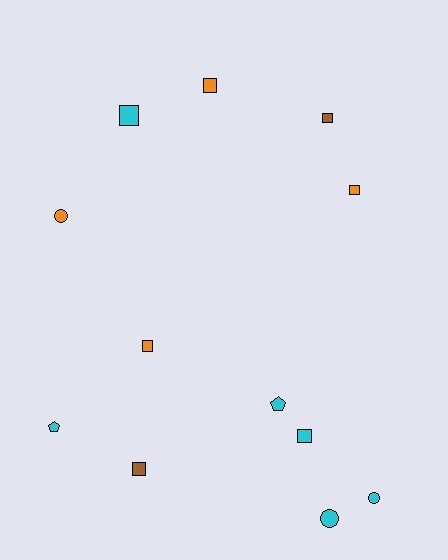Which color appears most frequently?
Cyan, with 6 objects.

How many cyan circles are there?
There are 2 cyan circles.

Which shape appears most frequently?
Square, with 7 objects.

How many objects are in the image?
There are 12 objects.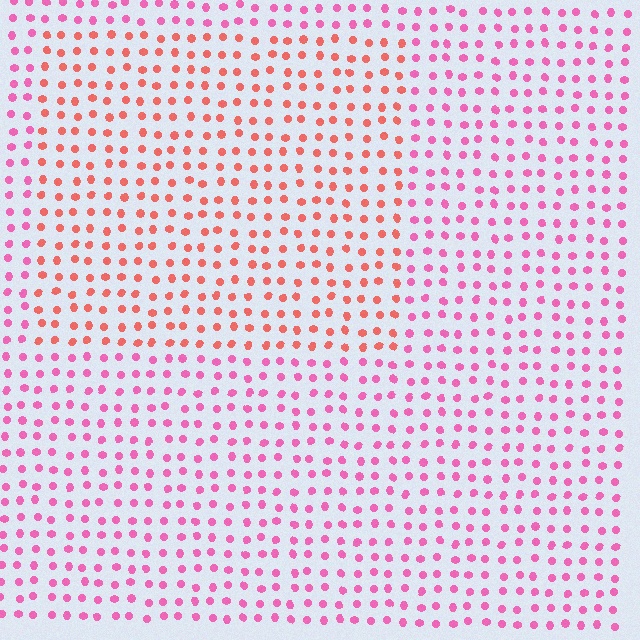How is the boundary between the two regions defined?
The boundary is defined purely by a slight shift in hue (about 37 degrees). Spacing, size, and orientation are identical on both sides.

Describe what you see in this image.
The image is filled with small pink elements in a uniform arrangement. A rectangle-shaped region is visible where the elements are tinted to a slightly different hue, forming a subtle color boundary.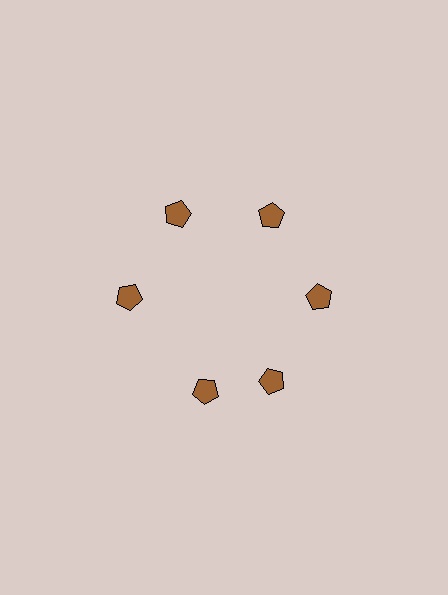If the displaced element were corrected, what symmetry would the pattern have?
It would have 6-fold rotational symmetry — the pattern would map onto itself every 60 degrees.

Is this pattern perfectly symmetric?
No. The 6 brown pentagons are arranged in a ring, but one element near the 7 o'clock position is rotated out of alignment along the ring, breaking the 6-fold rotational symmetry.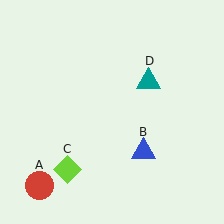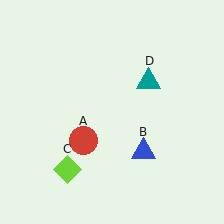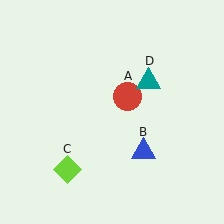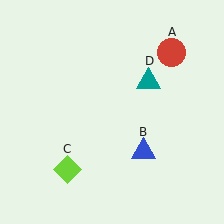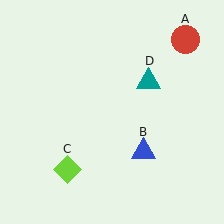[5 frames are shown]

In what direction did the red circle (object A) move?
The red circle (object A) moved up and to the right.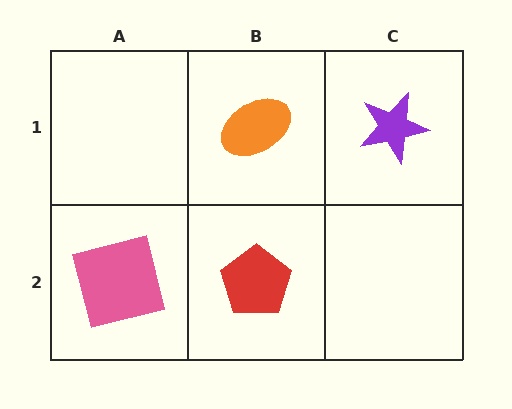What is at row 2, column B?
A red pentagon.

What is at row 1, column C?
A purple star.